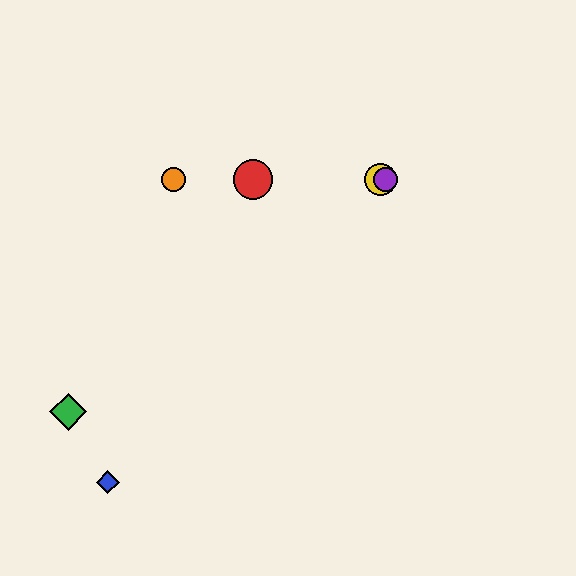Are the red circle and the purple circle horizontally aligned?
Yes, both are at y≈180.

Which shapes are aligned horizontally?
The red circle, the yellow circle, the purple circle, the orange circle are aligned horizontally.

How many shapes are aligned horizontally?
4 shapes (the red circle, the yellow circle, the purple circle, the orange circle) are aligned horizontally.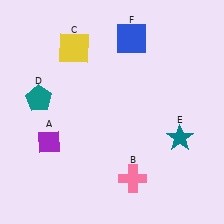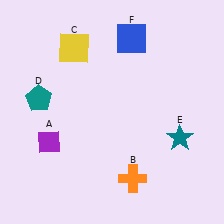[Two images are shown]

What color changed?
The cross (B) changed from pink in Image 1 to orange in Image 2.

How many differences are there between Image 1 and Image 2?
There is 1 difference between the two images.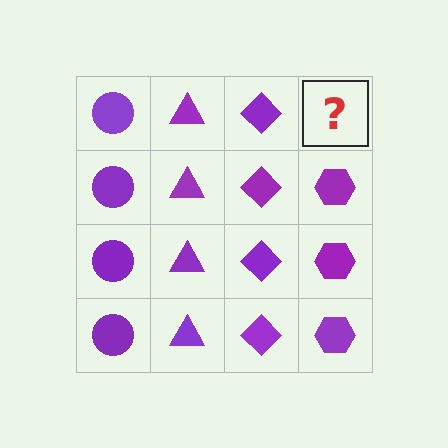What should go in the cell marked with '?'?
The missing cell should contain a purple hexagon.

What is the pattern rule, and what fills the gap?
The rule is that each column has a consistent shape. The gap should be filled with a purple hexagon.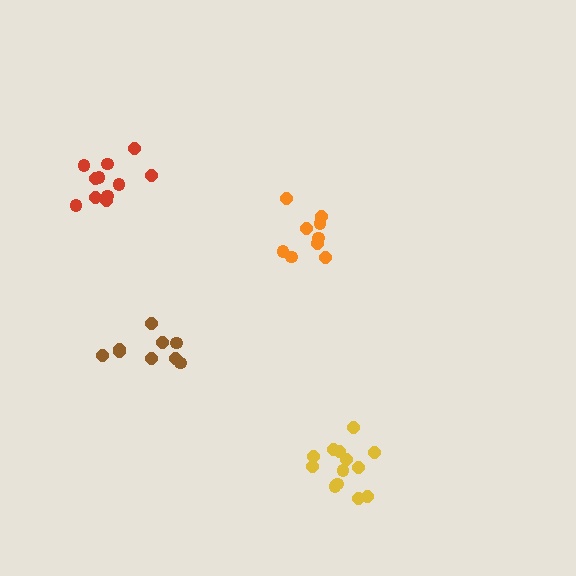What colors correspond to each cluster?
The clusters are colored: red, orange, yellow, brown.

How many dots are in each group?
Group 1: 11 dots, Group 2: 9 dots, Group 3: 13 dots, Group 4: 9 dots (42 total).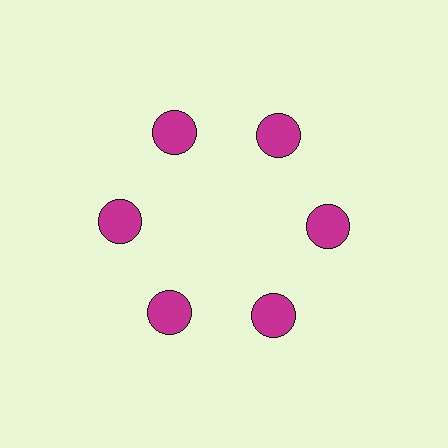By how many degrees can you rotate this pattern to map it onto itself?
The pattern maps onto itself every 60 degrees of rotation.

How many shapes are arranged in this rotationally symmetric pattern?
There are 6 shapes, arranged in 6 groups of 1.